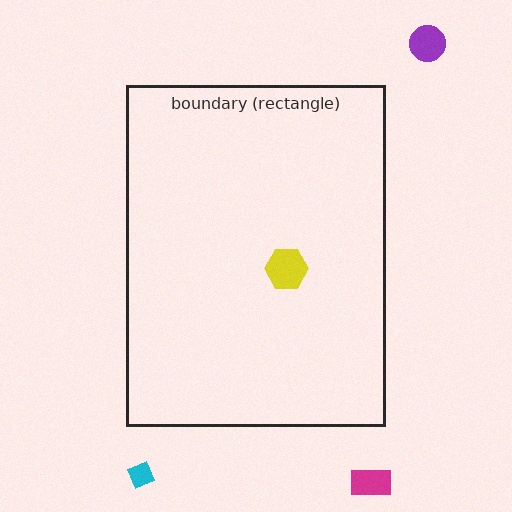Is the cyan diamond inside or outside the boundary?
Outside.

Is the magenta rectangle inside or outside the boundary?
Outside.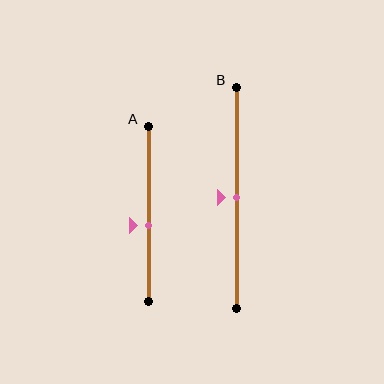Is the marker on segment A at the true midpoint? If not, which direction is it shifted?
No, the marker on segment A is shifted downward by about 7% of the segment length.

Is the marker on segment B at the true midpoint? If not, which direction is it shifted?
Yes, the marker on segment B is at the true midpoint.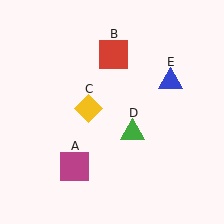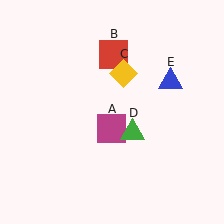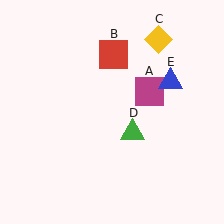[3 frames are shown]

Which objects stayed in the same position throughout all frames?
Red square (object B) and green triangle (object D) and blue triangle (object E) remained stationary.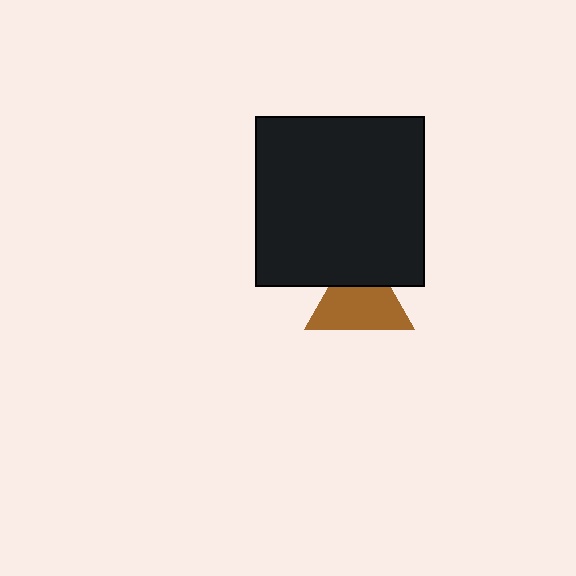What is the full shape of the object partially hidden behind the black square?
The partially hidden object is a brown triangle.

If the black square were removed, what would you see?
You would see the complete brown triangle.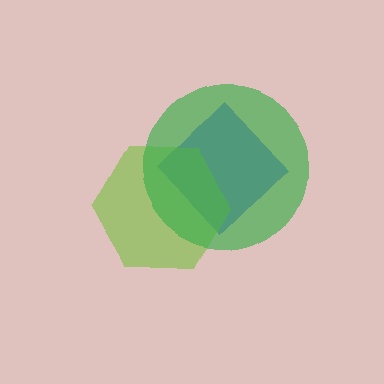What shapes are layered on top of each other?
The layered shapes are: a blue diamond, a lime hexagon, a green circle.